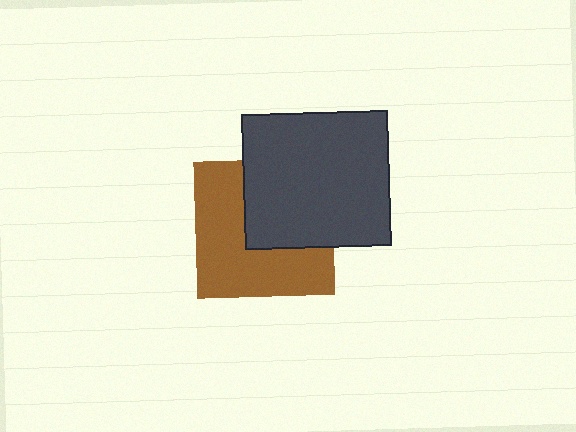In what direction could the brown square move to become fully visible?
The brown square could move toward the lower-left. That would shift it out from behind the dark gray rectangle entirely.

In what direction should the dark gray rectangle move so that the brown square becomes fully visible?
The dark gray rectangle should move toward the upper-right. That is the shortest direction to clear the overlap and leave the brown square fully visible.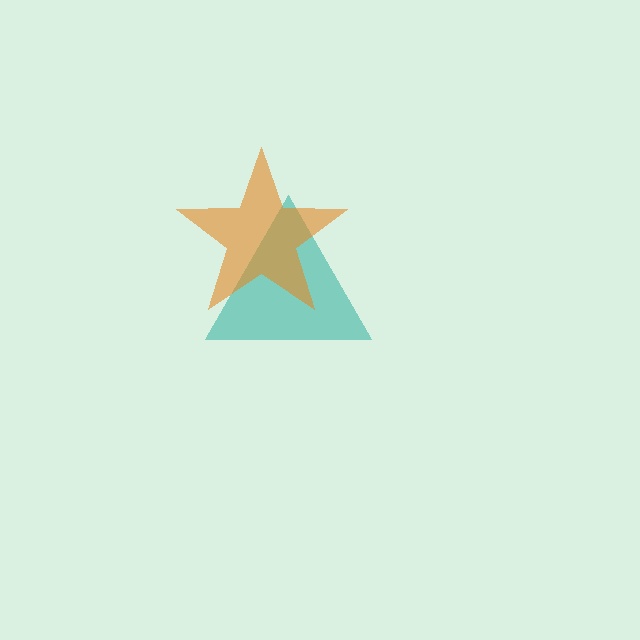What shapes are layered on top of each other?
The layered shapes are: a teal triangle, an orange star.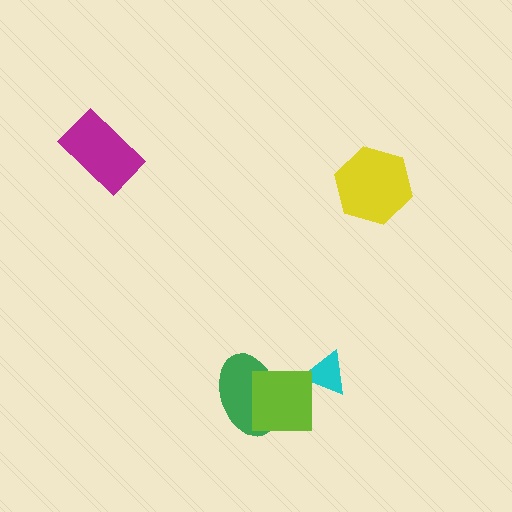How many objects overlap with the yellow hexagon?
0 objects overlap with the yellow hexagon.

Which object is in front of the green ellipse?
The lime square is in front of the green ellipse.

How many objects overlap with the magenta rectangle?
0 objects overlap with the magenta rectangle.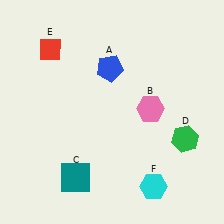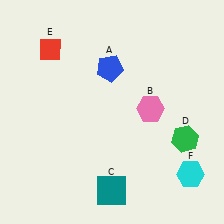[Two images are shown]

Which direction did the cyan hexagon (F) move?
The cyan hexagon (F) moved right.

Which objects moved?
The objects that moved are: the teal square (C), the cyan hexagon (F).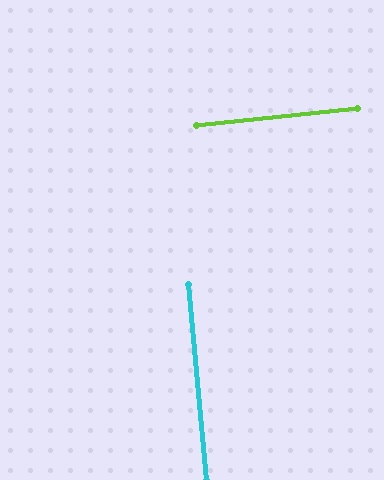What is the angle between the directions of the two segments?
Approximately 89 degrees.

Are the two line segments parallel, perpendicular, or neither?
Perpendicular — they meet at approximately 89°.